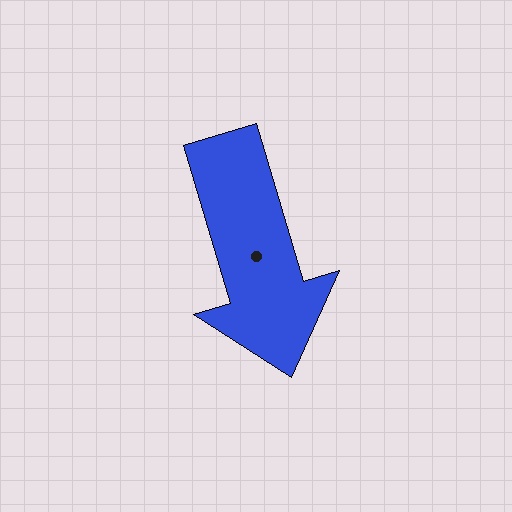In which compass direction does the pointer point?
South.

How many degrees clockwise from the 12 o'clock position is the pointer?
Approximately 163 degrees.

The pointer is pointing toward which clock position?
Roughly 5 o'clock.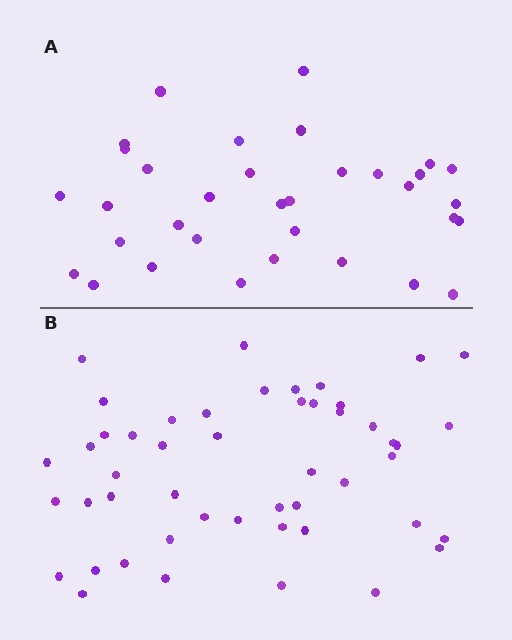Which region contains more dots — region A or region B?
Region B (the bottom region) has more dots.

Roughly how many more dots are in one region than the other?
Region B has approximately 15 more dots than region A.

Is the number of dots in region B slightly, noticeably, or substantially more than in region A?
Region B has noticeably more, but not dramatically so. The ratio is roughly 1.4 to 1.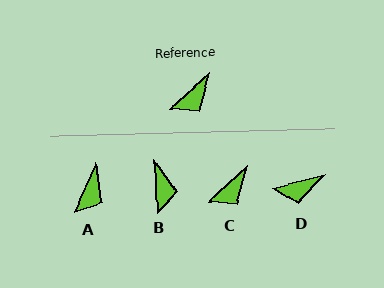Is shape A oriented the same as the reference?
No, it is off by about 24 degrees.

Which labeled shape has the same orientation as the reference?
C.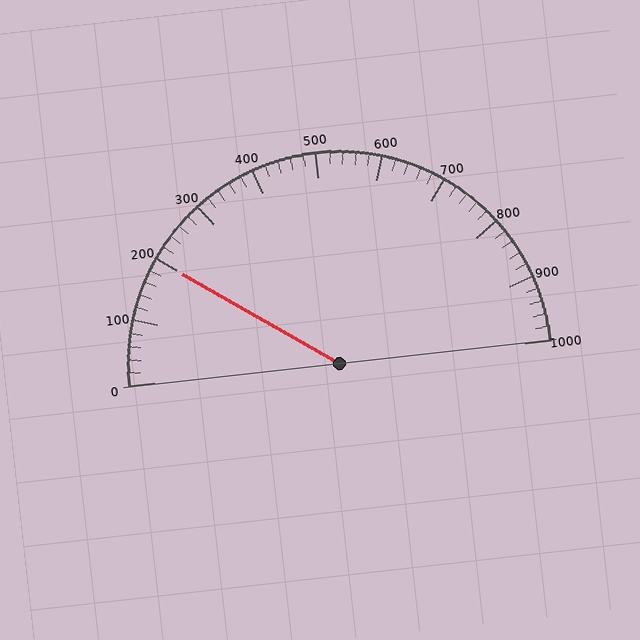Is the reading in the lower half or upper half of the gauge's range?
The reading is in the lower half of the range (0 to 1000).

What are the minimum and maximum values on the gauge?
The gauge ranges from 0 to 1000.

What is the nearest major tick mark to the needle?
The nearest major tick mark is 200.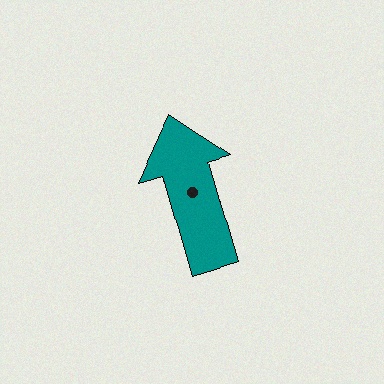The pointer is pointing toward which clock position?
Roughly 11 o'clock.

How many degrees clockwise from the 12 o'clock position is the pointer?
Approximately 344 degrees.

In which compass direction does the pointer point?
North.